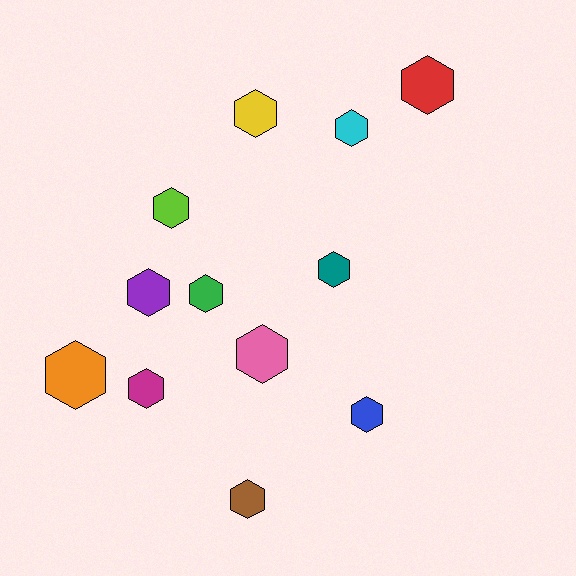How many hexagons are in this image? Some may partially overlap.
There are 12 hexagons.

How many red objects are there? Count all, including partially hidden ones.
There is 1 red object.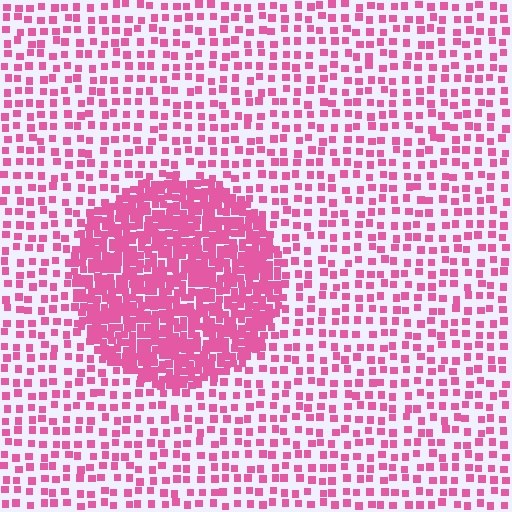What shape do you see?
I see a circle.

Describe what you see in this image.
The image contains small pink elements arranged at two different densities. A circle-shaped region is visible where the elements are more densely packed than the surrounding area.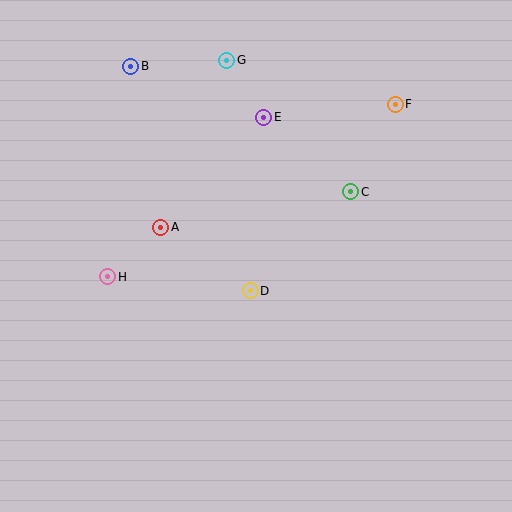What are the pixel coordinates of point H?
Point H is at (108, 277).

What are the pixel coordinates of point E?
Point E is at (264, 117).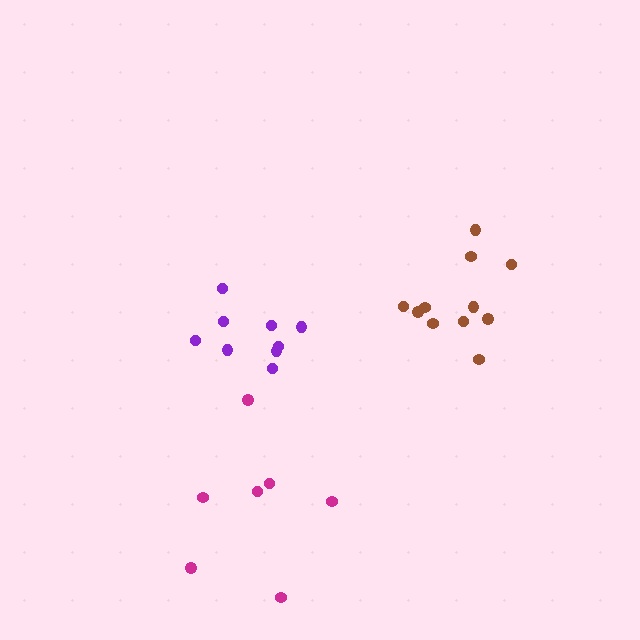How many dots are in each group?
Group 1: 7 dots, Group 2: 11 dots, Group 3: 9 dots (27 total).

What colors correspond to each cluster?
The clusters are colored: magenta, brown, purple.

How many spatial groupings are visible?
There are 3 spatial groupings.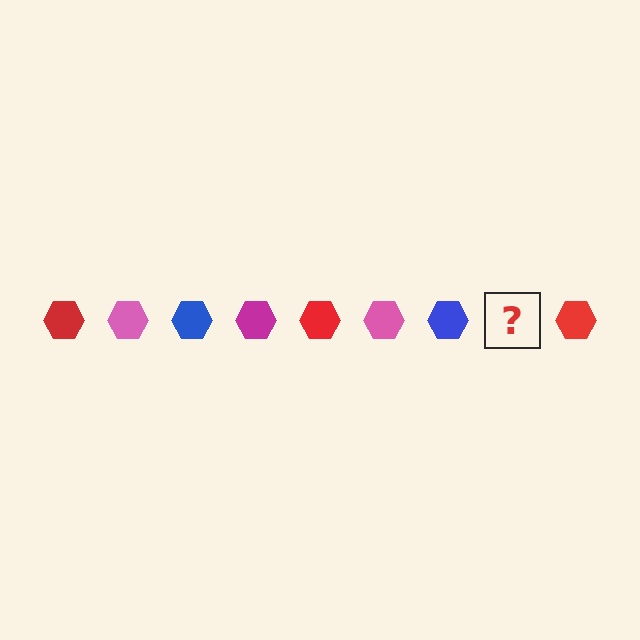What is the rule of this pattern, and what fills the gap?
The rule is that the pattern cycles through red, pink, blue, magenta hexagons. The gap should be filled with a magenta hexagon.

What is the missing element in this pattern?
The missing element is a magenta hexagon.